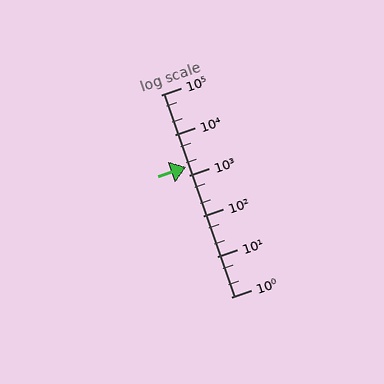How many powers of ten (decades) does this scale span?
The scale spans 5 decades, from 1 to 100000.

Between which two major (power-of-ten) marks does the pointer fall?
The pointer is between 1000 and 10000.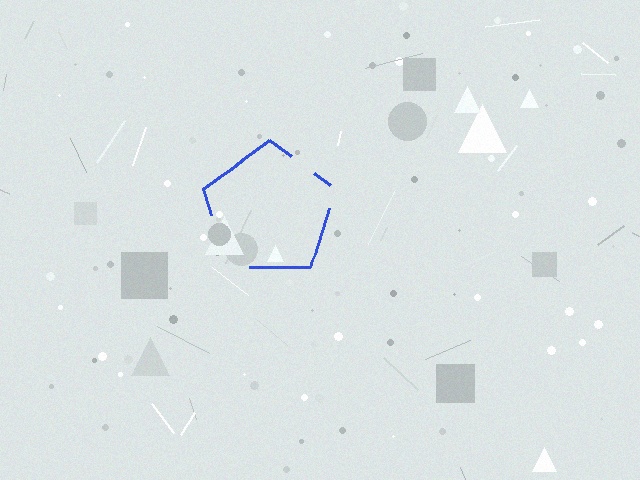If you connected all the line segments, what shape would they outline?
They would outline a pentagon.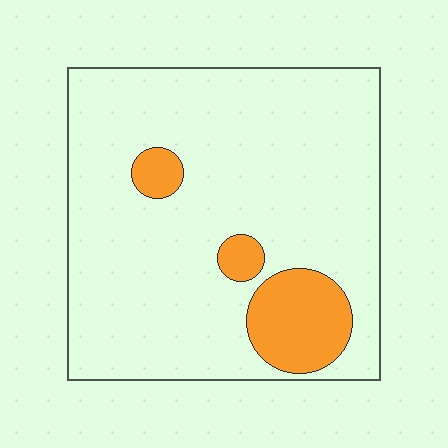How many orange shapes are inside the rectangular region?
3.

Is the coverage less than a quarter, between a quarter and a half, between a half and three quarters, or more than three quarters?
Less than a quarter.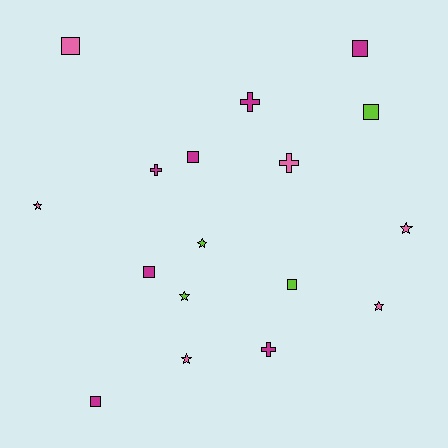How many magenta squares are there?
There are 4 magenta squares.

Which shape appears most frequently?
Square, with 7 objects.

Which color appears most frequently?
Magenta, with 7 objects.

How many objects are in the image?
There are 17 objects.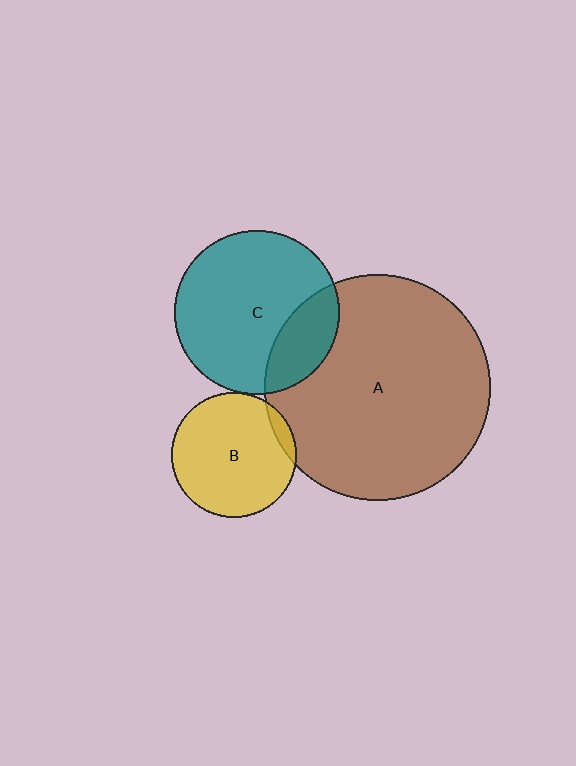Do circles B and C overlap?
Yes.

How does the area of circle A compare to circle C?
Approximately 1.9 times.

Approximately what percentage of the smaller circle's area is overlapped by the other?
Approximately 5%.